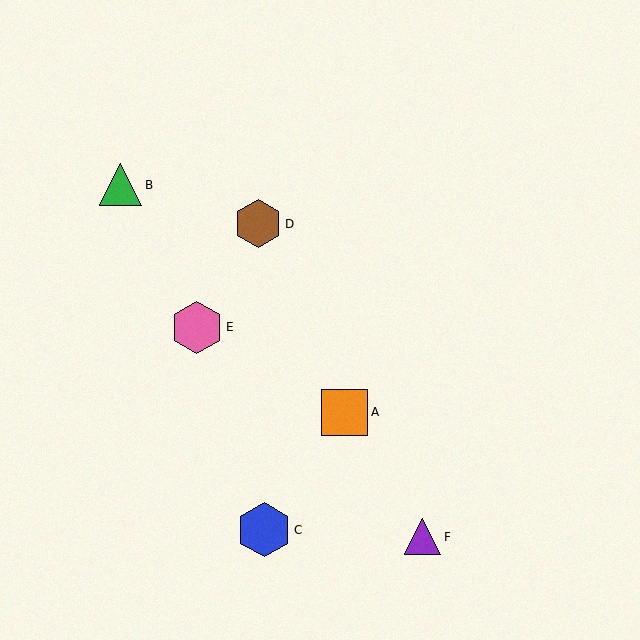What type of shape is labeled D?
Shape D is a brown hexagon.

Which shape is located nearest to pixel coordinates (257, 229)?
The brown hexagon (labeled D) at (258, 224) is nearest to that location.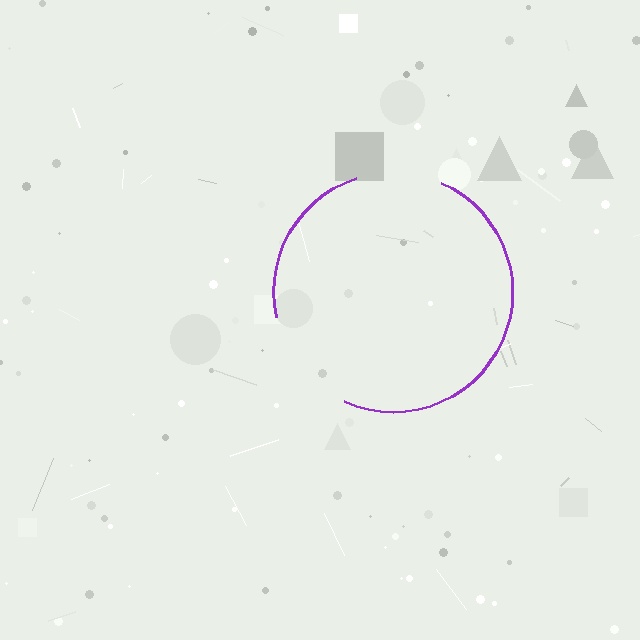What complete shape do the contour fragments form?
The contour fragments form a circle.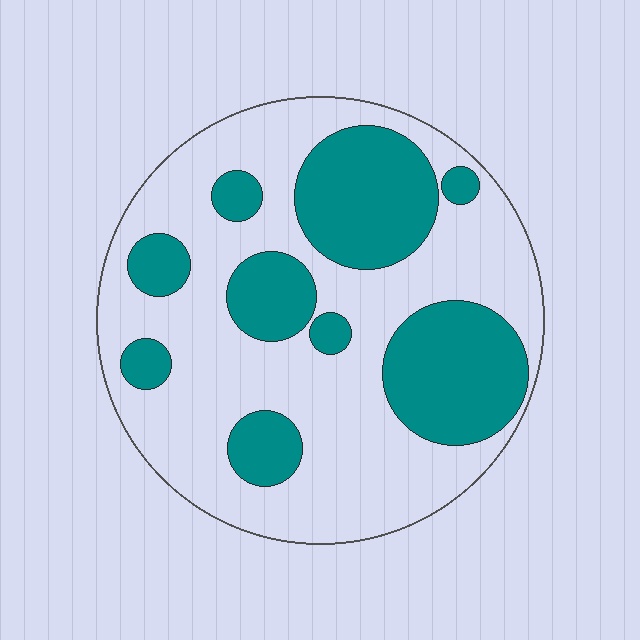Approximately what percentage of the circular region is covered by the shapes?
Approximately 35%.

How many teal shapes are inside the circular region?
9.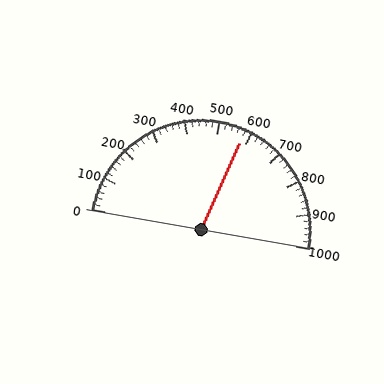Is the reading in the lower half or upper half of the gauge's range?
The reading is in the upper half of the range (0 to 1000).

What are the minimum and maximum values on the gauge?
The gauge ranges from 0 to 1000.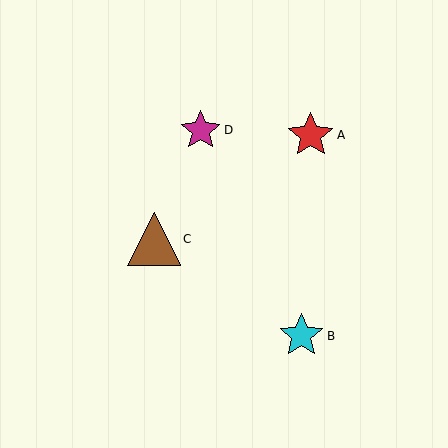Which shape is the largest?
The brown triangle (labeled C) is the largest.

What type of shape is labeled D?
Shape D is a magenta star.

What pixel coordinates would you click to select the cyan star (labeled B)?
Click at (301, 336) to select the cyan star B.